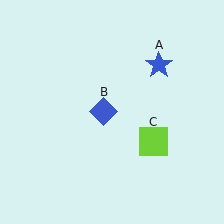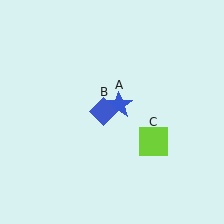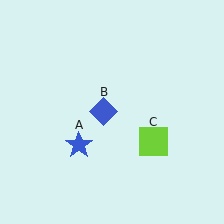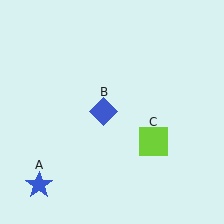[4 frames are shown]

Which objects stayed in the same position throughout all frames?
Blue diamond (object B) and lime square (object C) remained stationary.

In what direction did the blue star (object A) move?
The blue star (object A) moved down and to the left.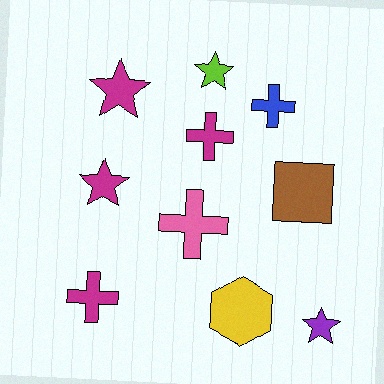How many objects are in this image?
There are 10 objects.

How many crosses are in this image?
There are 4 crosses.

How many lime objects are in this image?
There is 1 lime object.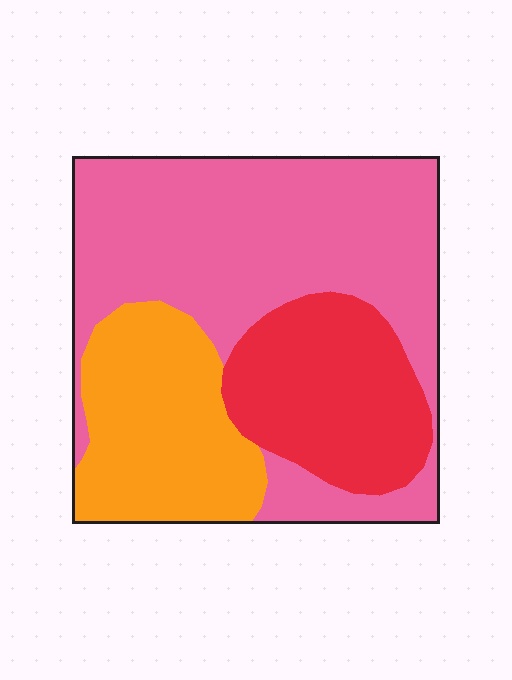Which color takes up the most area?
Pink, at roughly 55%.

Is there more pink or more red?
Pink.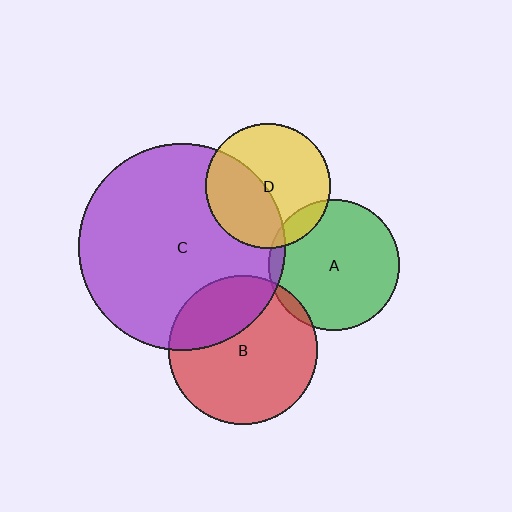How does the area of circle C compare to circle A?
Approximately 2.5 times.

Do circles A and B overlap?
Yes.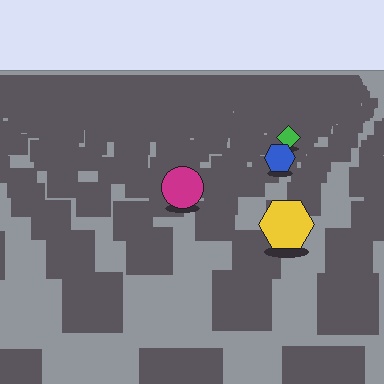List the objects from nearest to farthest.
From nearest to farthest: the yellow hexagon, the magenta circle, the blue hexagon, the green diamond.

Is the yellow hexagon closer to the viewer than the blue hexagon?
Yes. The yellow hexagon is closer — you can tell from the texture gradient: the ground texture is coarser near it.